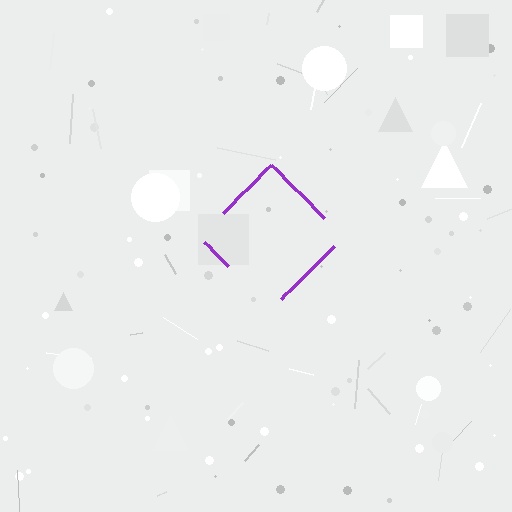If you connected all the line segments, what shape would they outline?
They would outline a diamond.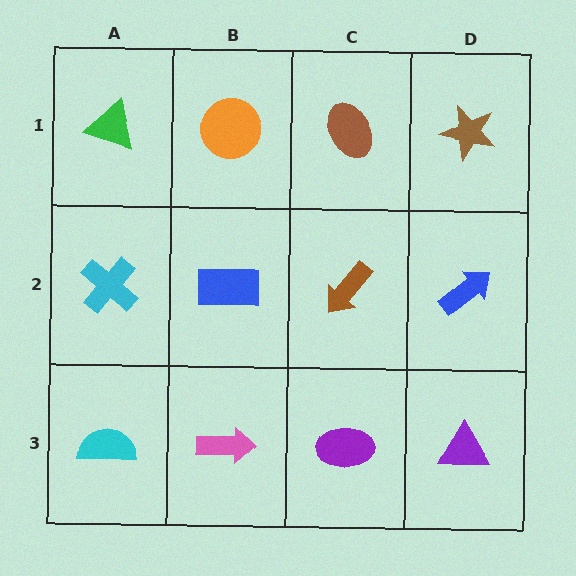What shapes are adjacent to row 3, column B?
A blue rectangle (row 2, column B), a cyan semicircle (row 3, column A), a purple ellipse (row 3, column C).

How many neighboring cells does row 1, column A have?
2.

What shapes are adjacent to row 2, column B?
An orange circle (row 1, column B), a pink arrow (row 3, column B), a cyan cross (row 2, column A), a brown arrow (row 2, column C).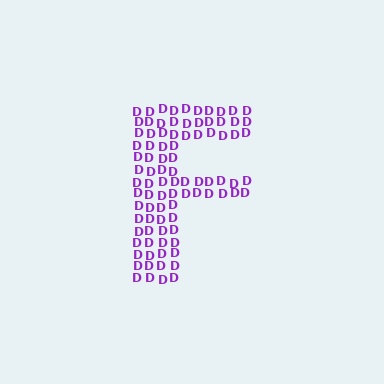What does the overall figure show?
The overall figure shows the letter F.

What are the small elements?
The small elements are letter D's.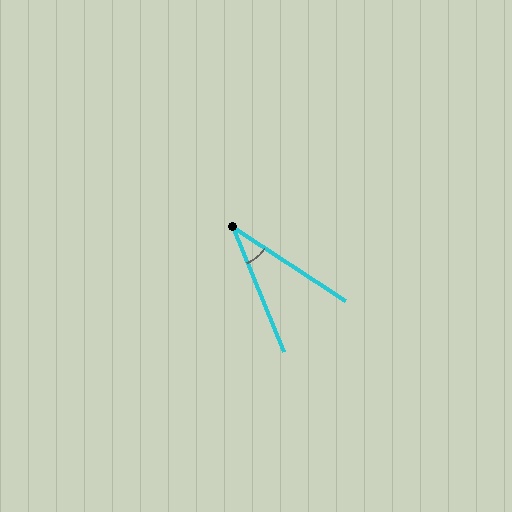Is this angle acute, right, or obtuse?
It is acute.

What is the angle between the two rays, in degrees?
Approximately 35 degrees.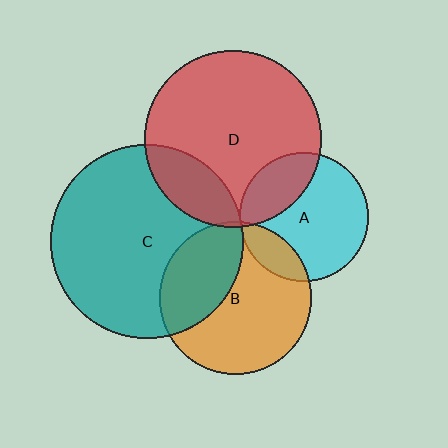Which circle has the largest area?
Circle C (teal).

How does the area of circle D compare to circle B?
Approximately 1.4 times.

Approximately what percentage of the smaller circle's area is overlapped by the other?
Approximately 5%.